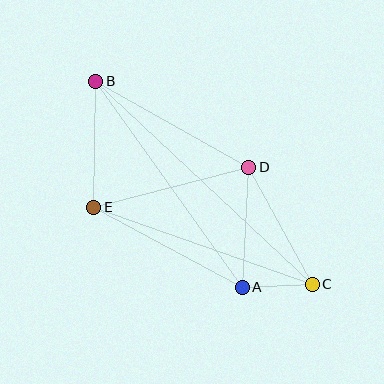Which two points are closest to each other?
Points A and C are closest to each other.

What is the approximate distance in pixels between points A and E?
The distance between A and E is approximately 169 pixels.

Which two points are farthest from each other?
Points B and C are farthest from each other.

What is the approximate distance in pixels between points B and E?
The distance between B and E is approximately 126 pixels.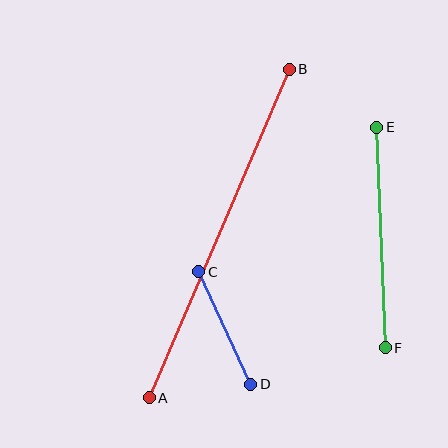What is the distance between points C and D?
The distance is approximately 124 pixels.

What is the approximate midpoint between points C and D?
The midpoint is at approximately (225, 328) pixels.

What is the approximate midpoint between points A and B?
The midpoint is at approximately (219, 234) pixels.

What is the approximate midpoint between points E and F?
The midpoint is at approximately (381, 237) pixels.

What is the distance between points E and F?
The distance is approximately 220 pixels.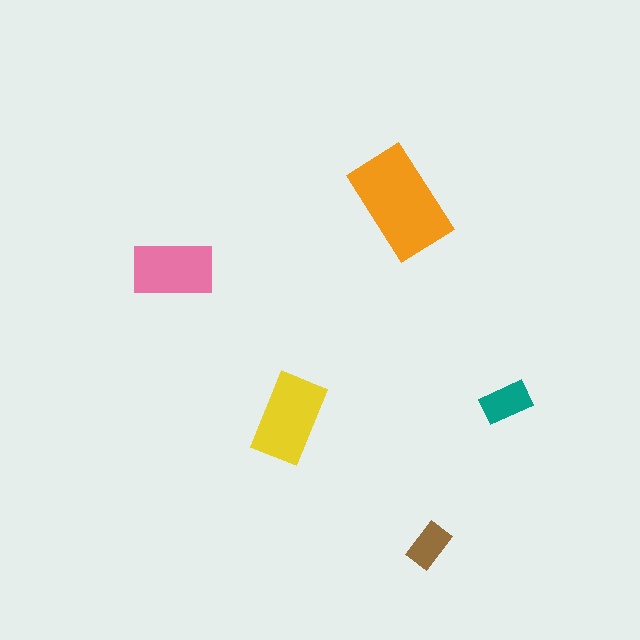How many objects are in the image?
There are 5 objects in the image.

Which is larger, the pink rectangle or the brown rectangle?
The pink one.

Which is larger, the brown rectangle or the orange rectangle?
The orange one.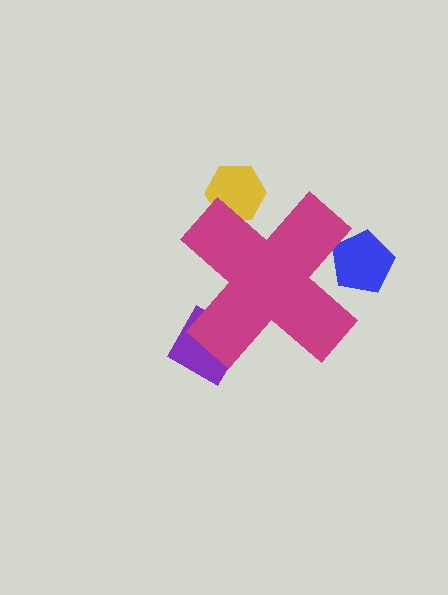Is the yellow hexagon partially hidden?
Yes, the yellow hexagon is partially hidden behind the magenta cross.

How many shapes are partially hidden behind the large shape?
3 shapes are partially hidden.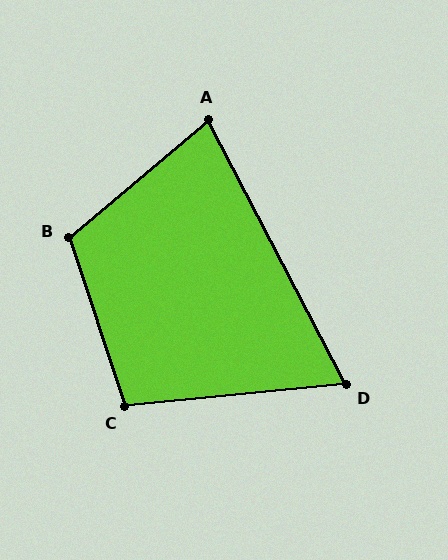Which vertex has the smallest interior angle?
D, at approximately 68 degrees.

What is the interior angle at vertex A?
Approximately 77 degrees (acute).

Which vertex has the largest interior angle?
B, at approximately 112 degrees.